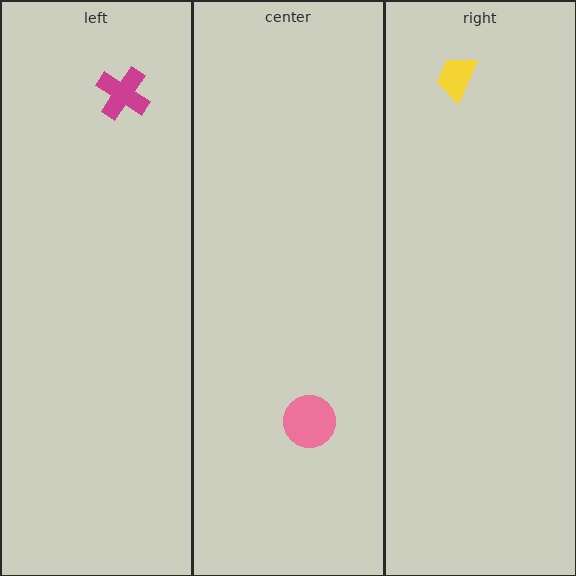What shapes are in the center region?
The pink circle.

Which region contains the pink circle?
The center region.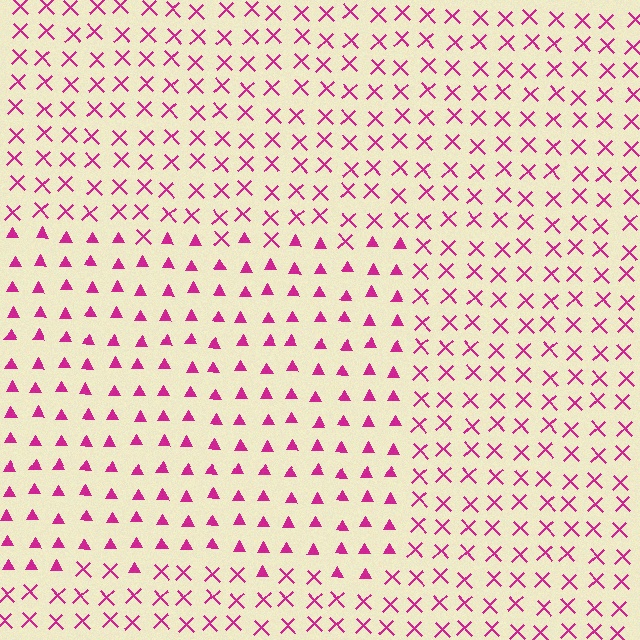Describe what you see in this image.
The image is filled with small magenta elements arranged in a uniform grid. A rectangle-shaped region contains triangles, while the surrounding area contains X marks. The boundary is defined purely by the change in element shape.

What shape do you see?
I see a rectangle.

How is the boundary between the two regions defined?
The boundary is defined by a change in element shape: triangles inside vs. X marks outside. All elements share the same color and spacing.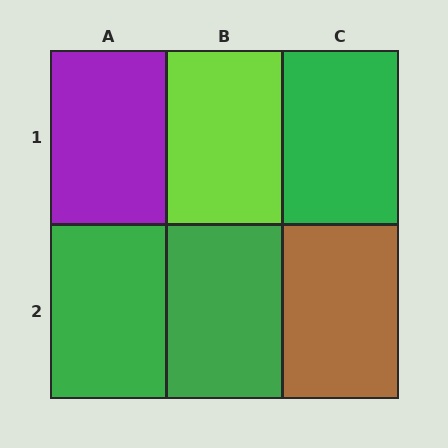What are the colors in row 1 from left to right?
Purple, lime, green.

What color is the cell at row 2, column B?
Green.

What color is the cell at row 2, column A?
Green.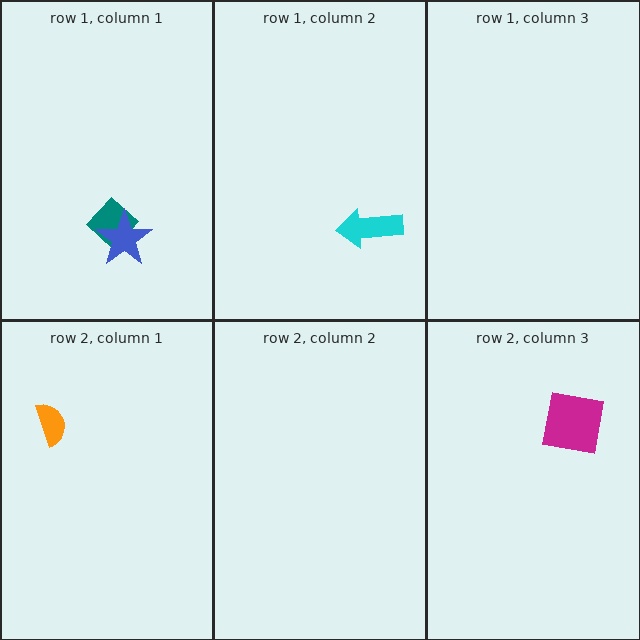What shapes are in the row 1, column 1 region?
The teal diamond, the blue star.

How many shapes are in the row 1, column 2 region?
1.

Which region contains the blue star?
The row 1, column 1 region.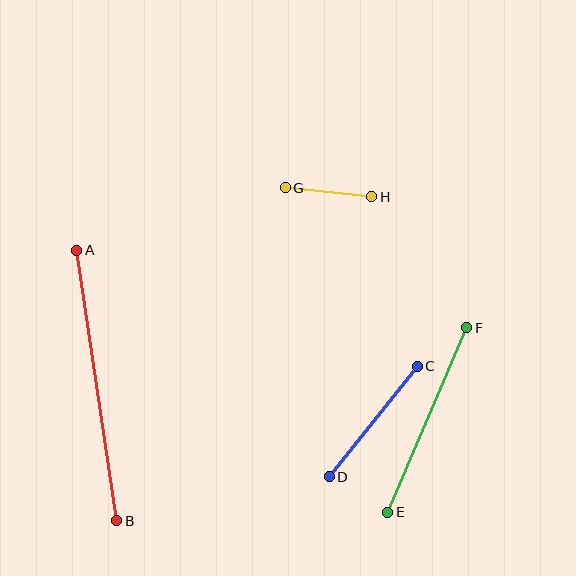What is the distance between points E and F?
The distance is approximately 200 pixels.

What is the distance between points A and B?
The distance is approximately 273 pixels.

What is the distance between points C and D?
The distance is approximately 141 pixels.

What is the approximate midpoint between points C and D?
The midpoint is at approximately (373, 421) pixels.